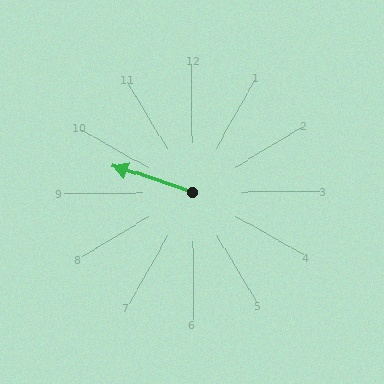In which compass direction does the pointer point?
West.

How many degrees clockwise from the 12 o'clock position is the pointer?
Approximately 289 degrees.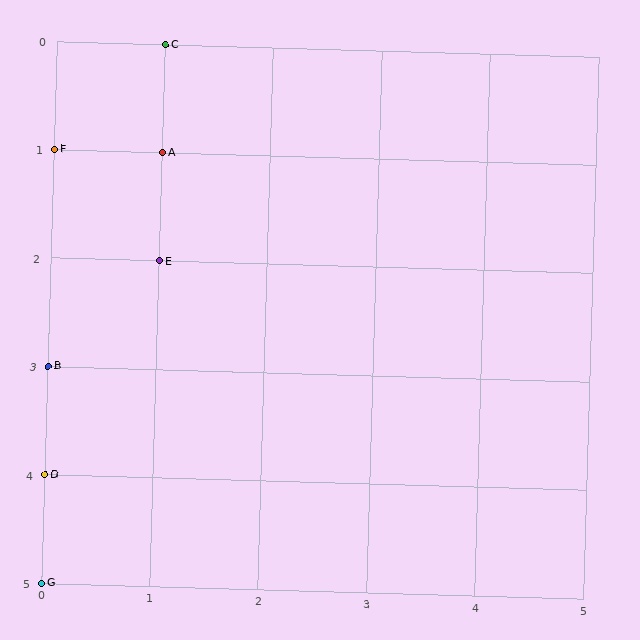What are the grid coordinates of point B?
Point B is at grid coordinates (0, 3).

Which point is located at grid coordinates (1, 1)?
Point A is at (1, 1).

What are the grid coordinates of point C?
Point C is at grid coordinates (1, 0).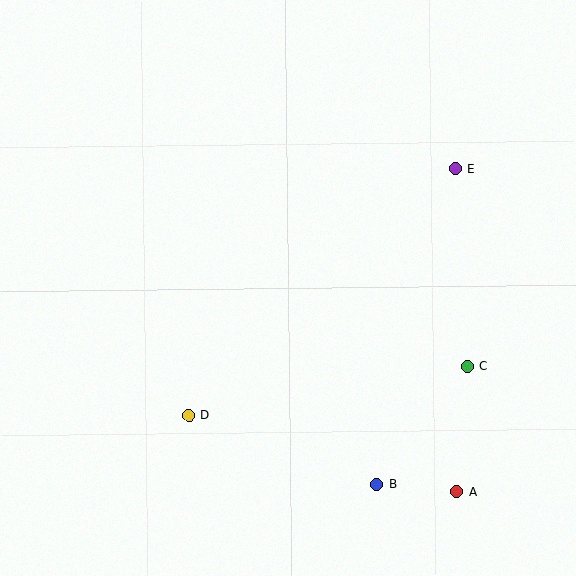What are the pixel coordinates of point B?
Point B is at (377, 484).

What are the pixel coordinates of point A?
Point A is at (457, 492).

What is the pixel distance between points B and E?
The distance between B and E is 325 pixels.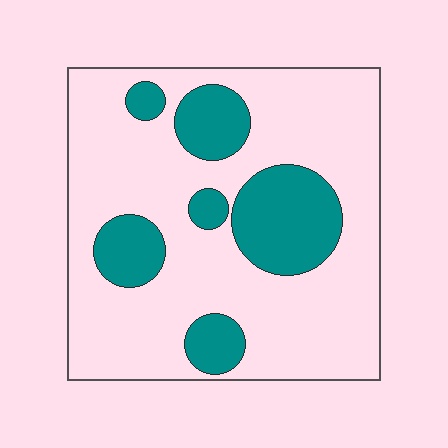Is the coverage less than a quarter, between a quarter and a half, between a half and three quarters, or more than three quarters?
Less than a quarter.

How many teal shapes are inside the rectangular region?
6.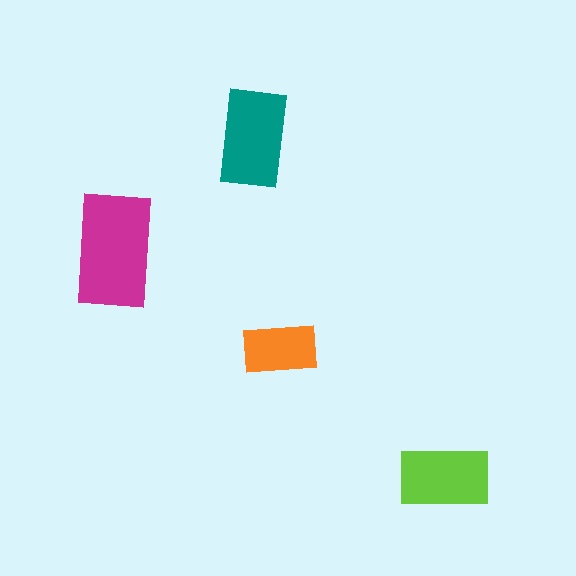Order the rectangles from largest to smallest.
the magenta one, the teal one, the lime one, the orange one.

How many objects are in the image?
There are 4 objects in the image.